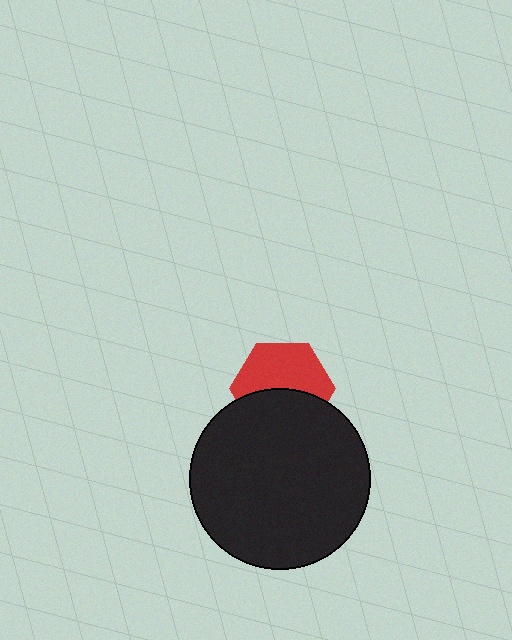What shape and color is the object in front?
The object in front is a black circle.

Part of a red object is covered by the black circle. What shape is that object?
It is a hexagon.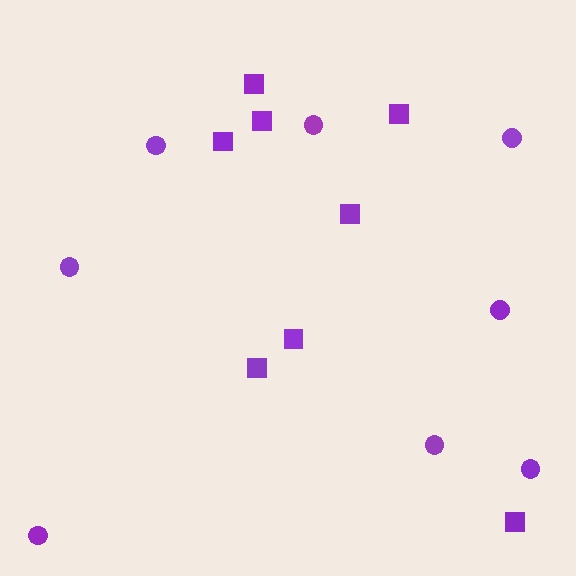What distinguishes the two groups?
There are 2 groups: one group of squares (8) and one group of circles (8).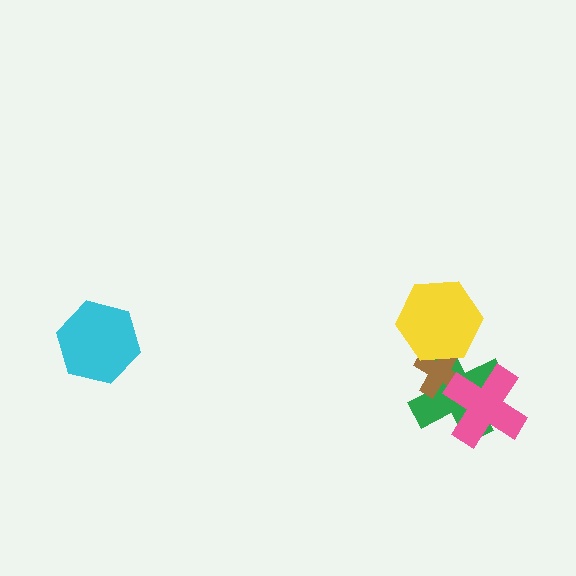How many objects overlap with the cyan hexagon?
0 objects overlap with the cyan hexagon.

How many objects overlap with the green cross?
3 objects overlap with the green cross.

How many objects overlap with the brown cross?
3 objects overlap with the brown cross.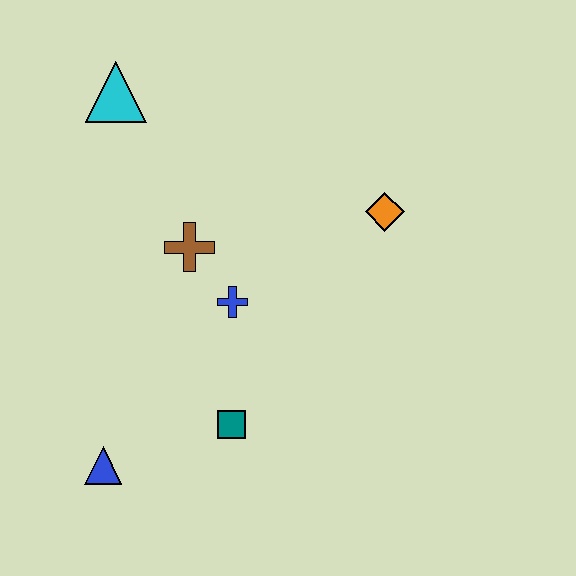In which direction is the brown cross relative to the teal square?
The brown cross is above the teal square.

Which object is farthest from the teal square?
The cyan triangle is farthest from the teal square.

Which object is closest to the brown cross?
The blue cross is closest to the brown cross.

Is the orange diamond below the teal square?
No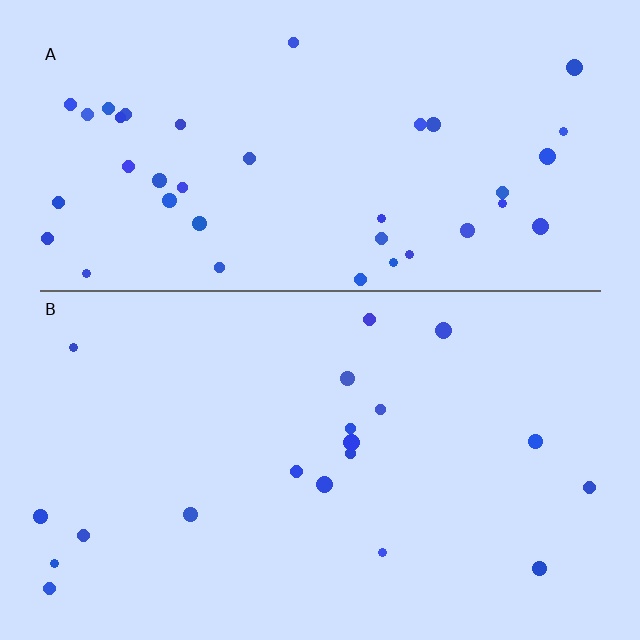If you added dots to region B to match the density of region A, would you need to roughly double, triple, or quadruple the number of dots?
Approximately double.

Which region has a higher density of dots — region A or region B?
A (the top).